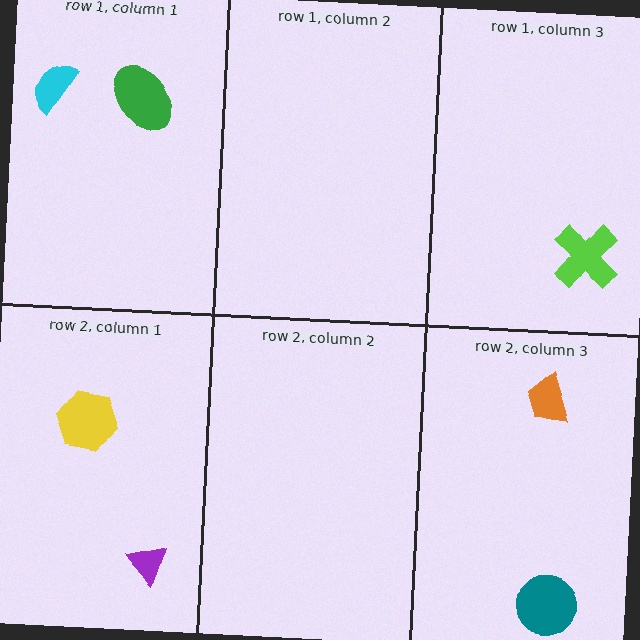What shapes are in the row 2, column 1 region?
The yellow hexagon, the purple triangle.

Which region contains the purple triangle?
The row 2, column 1 region.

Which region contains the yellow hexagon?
The row 2, column 1 region.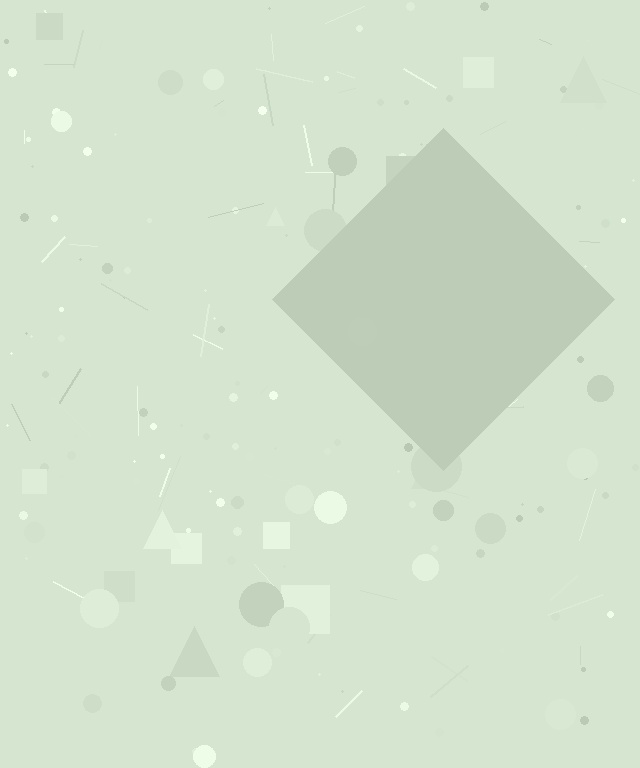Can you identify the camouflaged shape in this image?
The camouflaged shape is a diamond.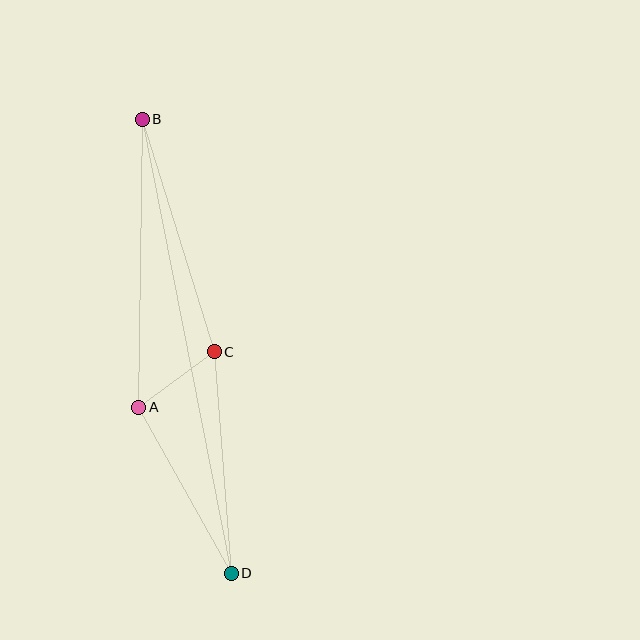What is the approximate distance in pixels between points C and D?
The distance between C and D is approximately 222 pixels.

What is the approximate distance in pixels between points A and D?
The distance between A and D is approximately 190 pixels.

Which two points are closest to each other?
Points A and C are closest to each other.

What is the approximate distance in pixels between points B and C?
The distance between B and C is approximately 243 pixels.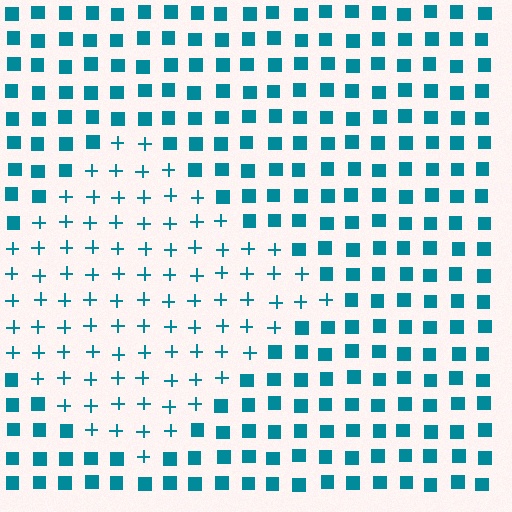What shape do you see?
I see a diamond.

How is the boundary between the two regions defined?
The boundary is defined by a change in element shape: plus signs inside vs. squares outside. All elements share the same color and spacing.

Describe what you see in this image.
The image is filled with small teal elements arranged in a uniform grid. A diamond-shaped region contains plus signs, while the surrounding area contains squares. The boundary is defined purely by the change in element shape.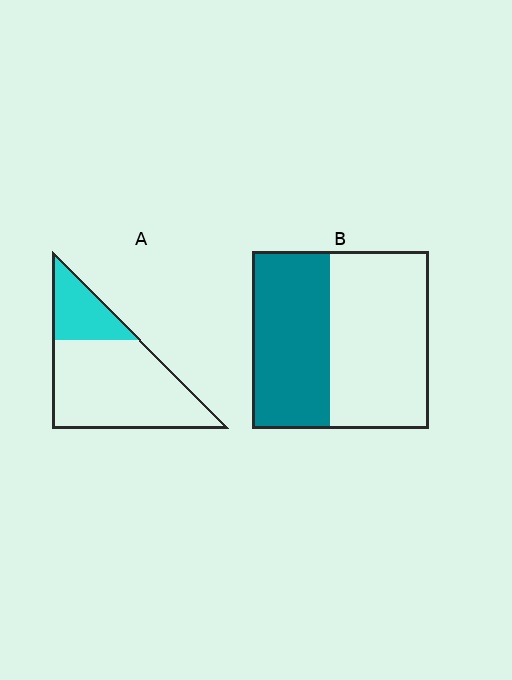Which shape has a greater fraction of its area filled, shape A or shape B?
Shape B.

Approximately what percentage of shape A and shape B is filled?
A is approximately 25% and B is approximately 45%.